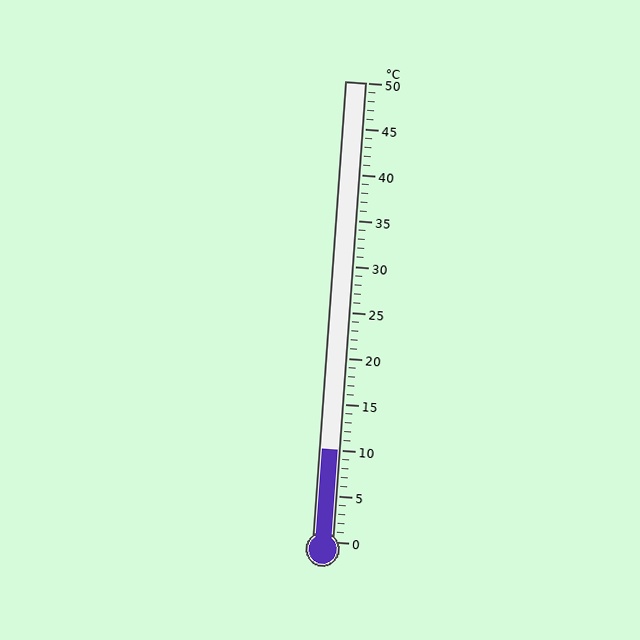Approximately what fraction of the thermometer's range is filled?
The thermometer is filled to approximately 20% of its range.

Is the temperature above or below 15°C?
The temperature is below 15°C.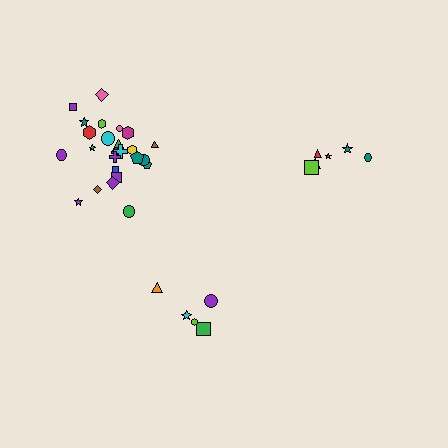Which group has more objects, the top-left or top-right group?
The top-left group.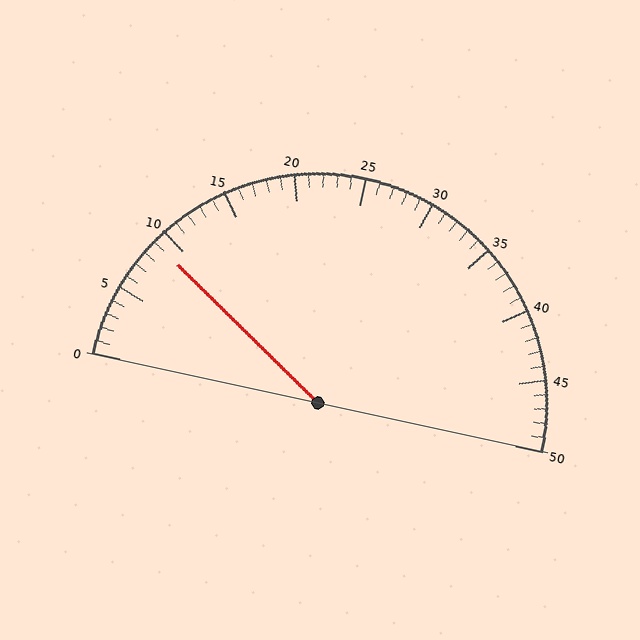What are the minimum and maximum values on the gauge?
The gauge ranges from 0 to 50.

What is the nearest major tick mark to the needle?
The nearest major tick mark is 10.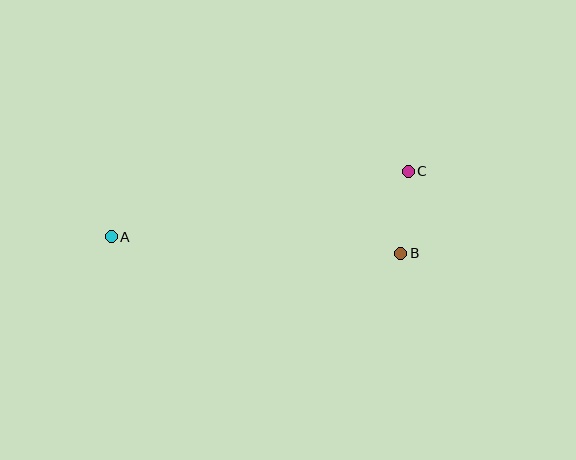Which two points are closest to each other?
Points B and C are closest to each other.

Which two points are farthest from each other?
Points A and C are farthest from each other.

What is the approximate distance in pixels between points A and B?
The distance between A and B is approximately 290 pixels.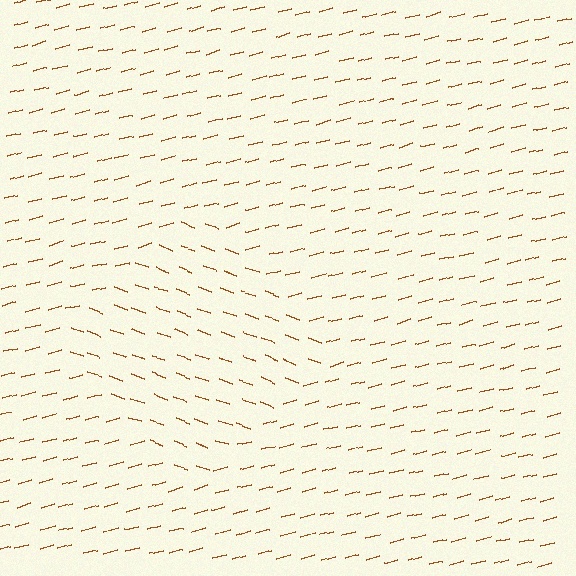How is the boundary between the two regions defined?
The boundary is defined purely by a change in line orientation (approximately 34 degrees difference). All lines are the same color and thickness.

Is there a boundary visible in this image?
Yes, there is a texture boundary formed by a change in line orientation.